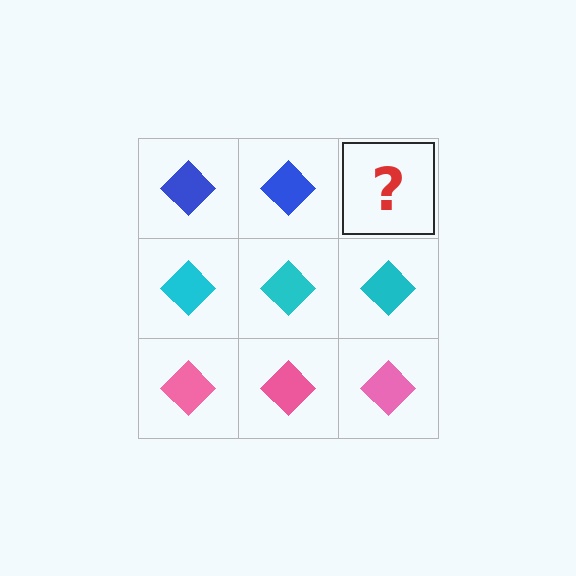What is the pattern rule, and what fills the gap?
The rule is that each row has a consistent color. The gap should be filled with a blue diamond.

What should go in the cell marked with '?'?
The missing cell should contain a blue diamond.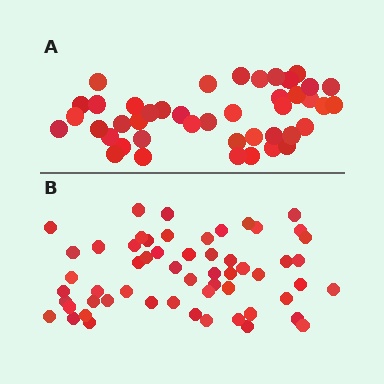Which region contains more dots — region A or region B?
Region B (the bottom region) has more dots.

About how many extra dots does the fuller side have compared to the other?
Region B has approximately 15 more dots than region A.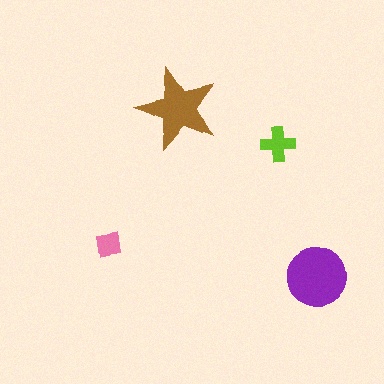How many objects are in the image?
There are 4 objects in the image.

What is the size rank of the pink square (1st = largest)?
4th.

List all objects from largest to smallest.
The purple circle, the brown star, the lime cross, the pink square.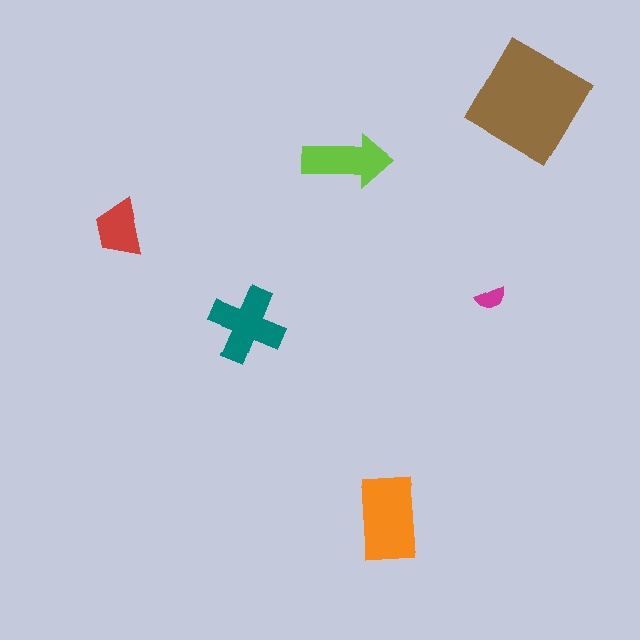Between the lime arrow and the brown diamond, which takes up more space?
The brown diamond.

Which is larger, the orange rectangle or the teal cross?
The orange rectangle.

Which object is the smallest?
The magenta semicircle.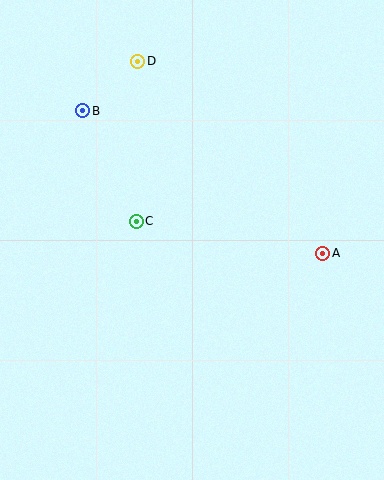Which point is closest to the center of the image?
Point C at (136, 221) is closest to the center.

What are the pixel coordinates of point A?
Point A is at (323, 253).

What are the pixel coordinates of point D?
Point D is at (138, 61).